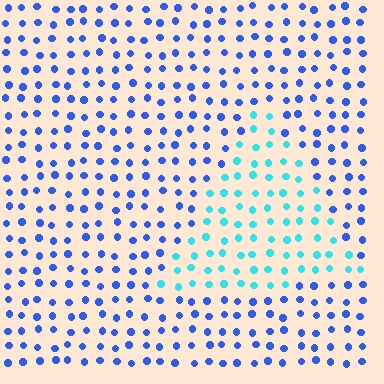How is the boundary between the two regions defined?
The boundary is defined purely by a slight shift in hue (about 44 degrees). Spacing, size, and orientation are identical on both sides.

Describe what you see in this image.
The image is filled with small blue elements in a uniform arrangement. A triangle-shaped region is visible where the elements are tinted to a slightly different hue, forming a subtle color boundary.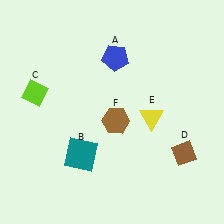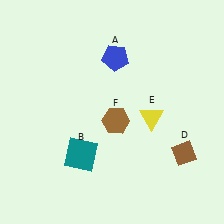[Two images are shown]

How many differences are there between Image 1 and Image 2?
There is 1 difference between the two images.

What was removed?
The lime diamond (C) was removed in Image 2.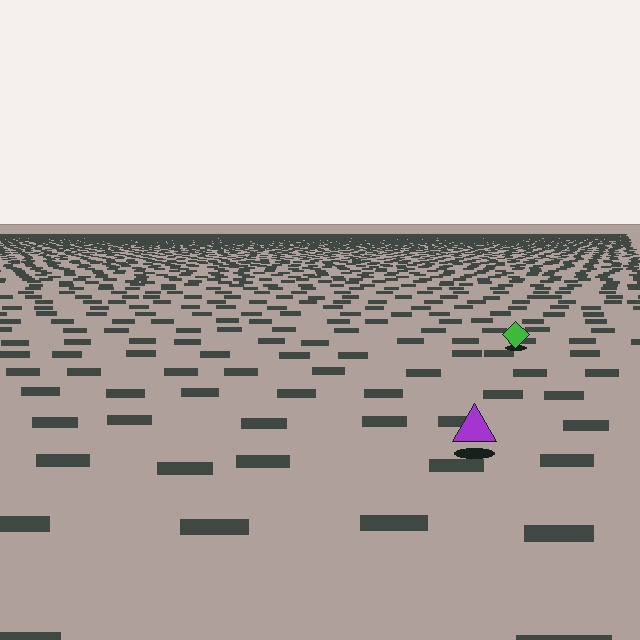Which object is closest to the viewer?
The purple triangle is closest. The texture marks near it are larger and more spread out.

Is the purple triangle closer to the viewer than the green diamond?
Yes. The purple triangle is closer — you can tell from the texture gradient: the ground texture is coarser near it.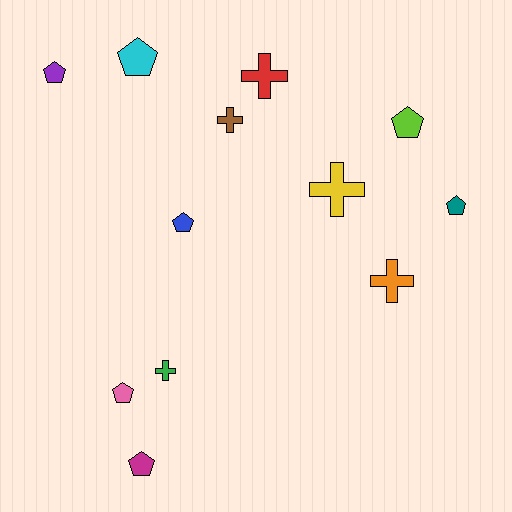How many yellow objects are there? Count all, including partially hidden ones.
There is 1 yellow object.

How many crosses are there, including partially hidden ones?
There are 5 crosses.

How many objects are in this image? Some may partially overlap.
There are 12 objects.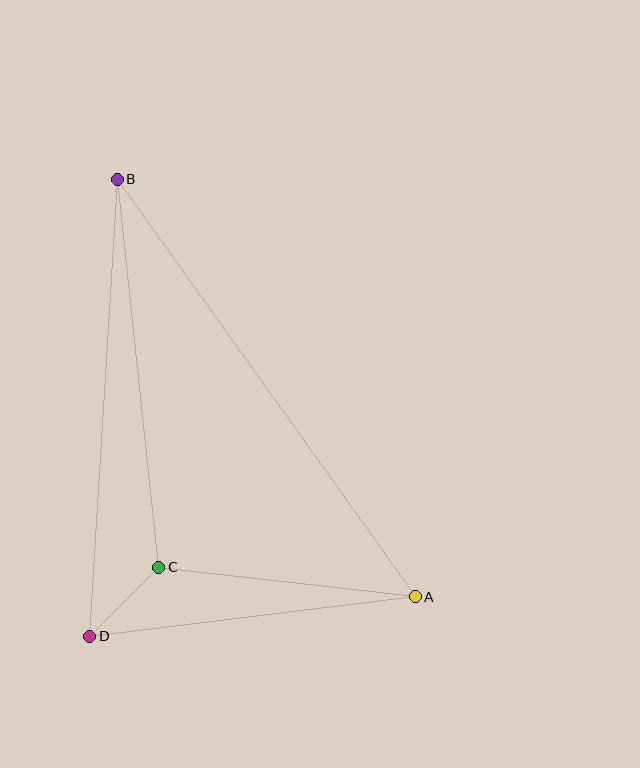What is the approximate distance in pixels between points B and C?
The distance between B and C is approximately 390 pixels.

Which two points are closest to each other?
Points C and D are closest to each other.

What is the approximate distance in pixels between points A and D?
The distance between A and D is approximately 328 pixels.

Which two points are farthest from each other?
Points A and B are farthest from each other.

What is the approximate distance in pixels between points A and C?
The distance between A and C is approximately 258 pixels.